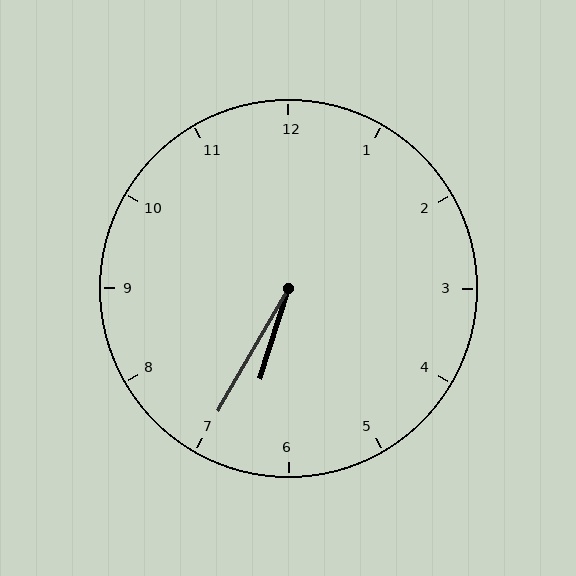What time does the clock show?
6:35.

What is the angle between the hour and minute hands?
Approximately 12 degrees.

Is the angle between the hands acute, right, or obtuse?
It is acute.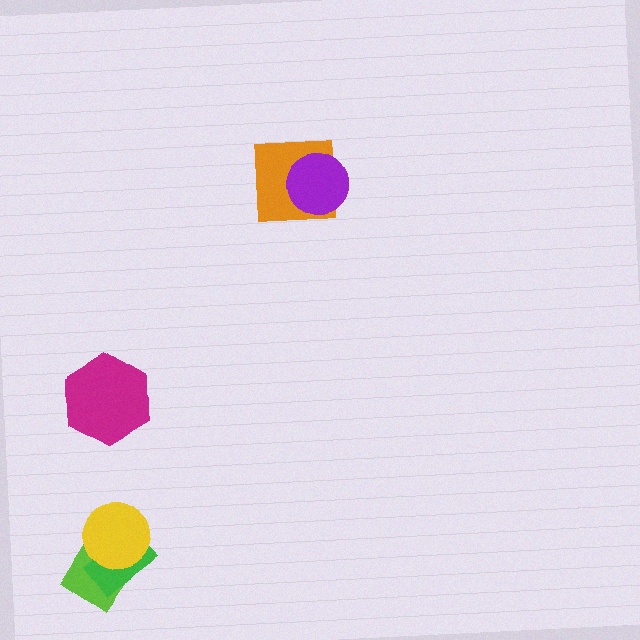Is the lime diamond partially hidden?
Yes, it is partially covered by another shape.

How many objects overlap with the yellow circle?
2 objects overlap with the yellow circle.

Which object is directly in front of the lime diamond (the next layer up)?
The green rectangle is directly in front of the lime diamond.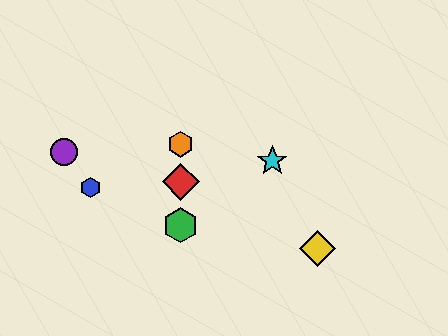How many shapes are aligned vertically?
3 shapes (the red diamond, the green hexagon, the orange hexagon) are aligned vertically.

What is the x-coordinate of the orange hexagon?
The orange hexagon is at x≈181.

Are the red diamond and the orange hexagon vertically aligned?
Yes, both are at x≈181.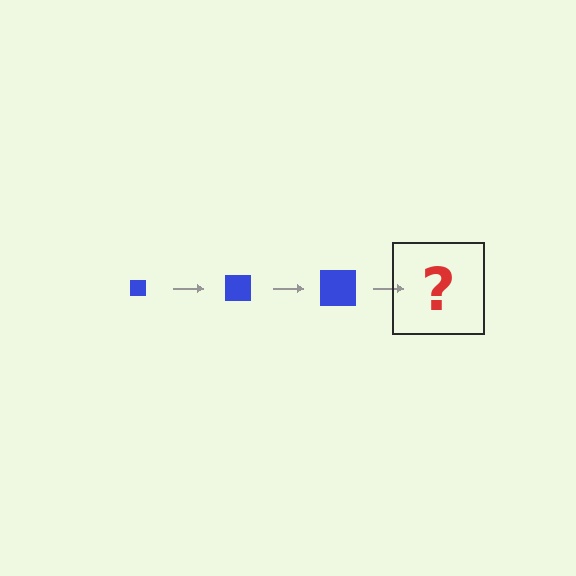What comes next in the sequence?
The next element should be a blue square, larger than the previous one.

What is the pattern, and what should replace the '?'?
The pattern is that the square gets progressively larger each step. The '?' should be a blue square, larger than the previous one.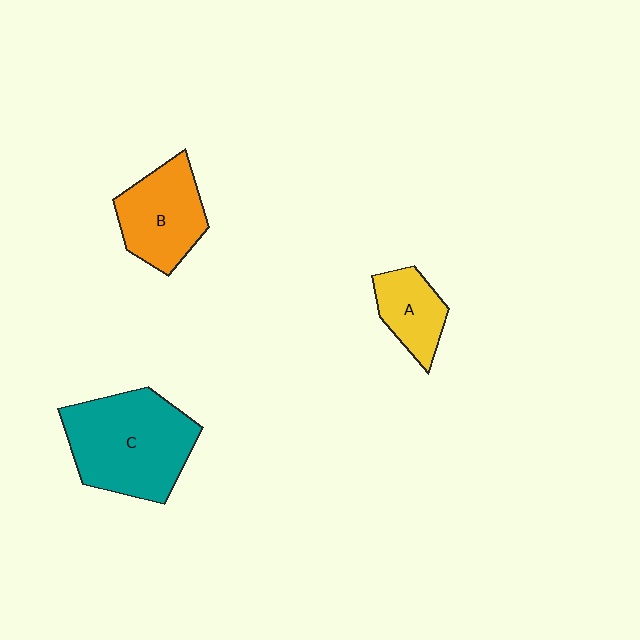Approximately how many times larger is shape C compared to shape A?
Approximately 2.3 times.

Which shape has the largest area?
Shape C (teal).